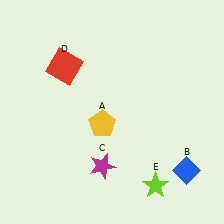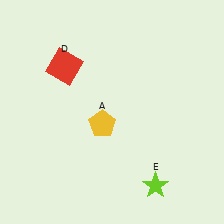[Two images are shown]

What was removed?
The blue diamond (B), the magenta star (C) were removed in Image 2.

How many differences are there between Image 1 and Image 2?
There are 2 differences between the two images.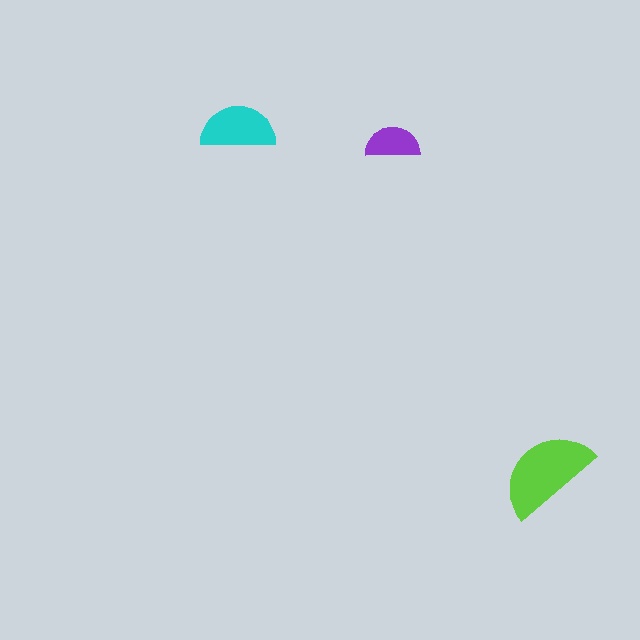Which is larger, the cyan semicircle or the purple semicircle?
The cyan one.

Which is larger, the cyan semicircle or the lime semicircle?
The lime one.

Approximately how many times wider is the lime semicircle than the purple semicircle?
About 2 times wider.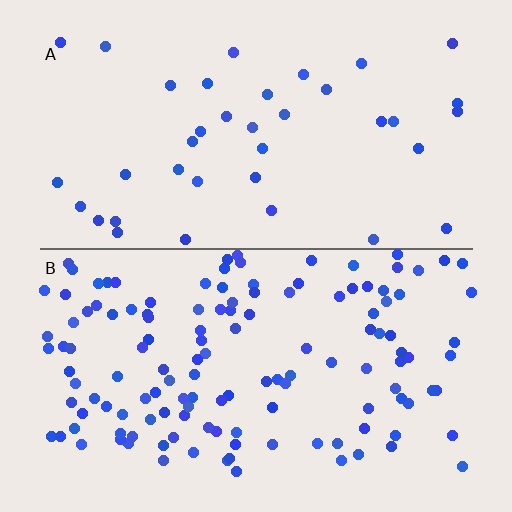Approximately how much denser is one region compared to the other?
Approximately 3.5× — region B over region A.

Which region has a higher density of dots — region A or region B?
B (the bottom).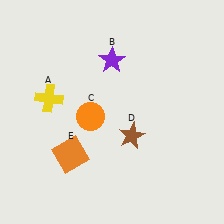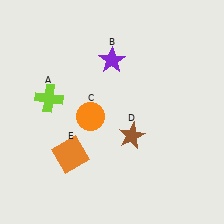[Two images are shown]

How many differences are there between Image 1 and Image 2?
There is 1 difference between the two images.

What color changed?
The cross (A) changed from yellow in Image 1 to lime in Image 2.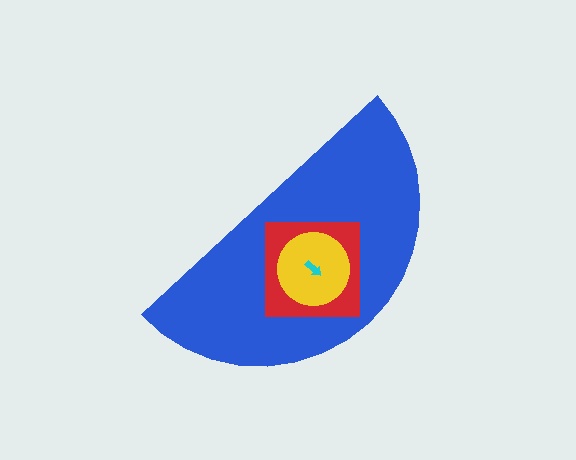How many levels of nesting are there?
4.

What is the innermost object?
The cyan arrow.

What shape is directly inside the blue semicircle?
The red square.